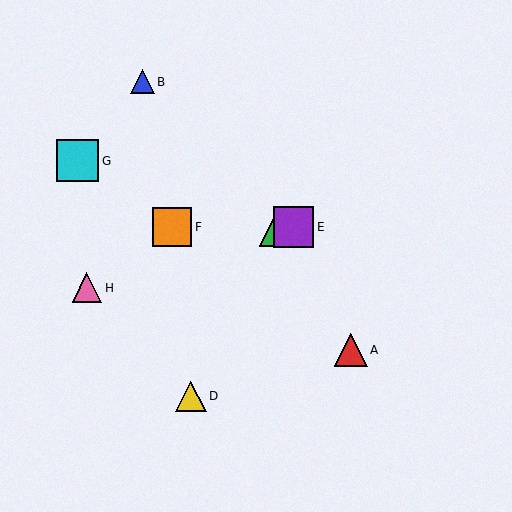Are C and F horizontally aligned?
Yes, both are at y≈227.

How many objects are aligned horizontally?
3 objects (C, E, F) are aligned horizontally.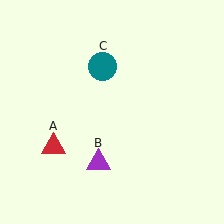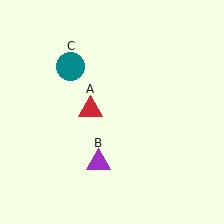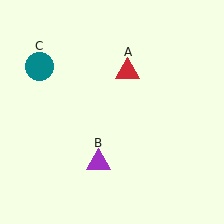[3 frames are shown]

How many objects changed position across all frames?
2 objects changed position: red triangle (object A), teal circle (object C).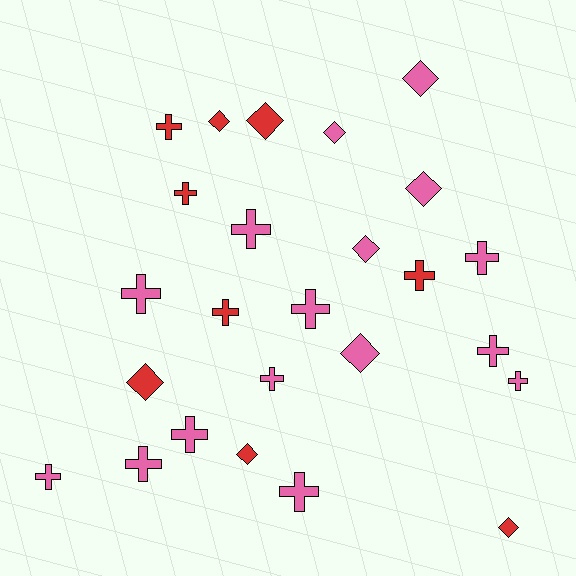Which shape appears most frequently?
Cross, with 15 objects.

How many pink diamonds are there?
There are 5 pink diamonds.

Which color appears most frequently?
Pink, with 16 objects.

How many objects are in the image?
There are 25 objects.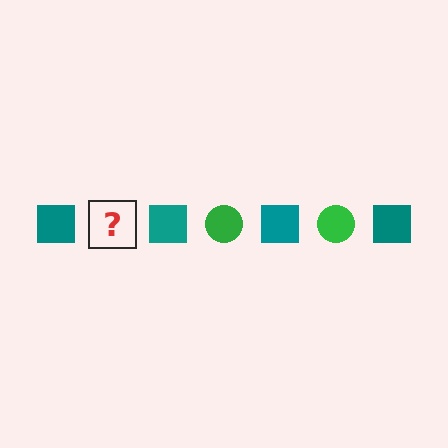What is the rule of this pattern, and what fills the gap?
The rule is that the pattern alternates between teal square and green circle. The gap should be filled with a green circle.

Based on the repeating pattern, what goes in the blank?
The blank should be a green circle.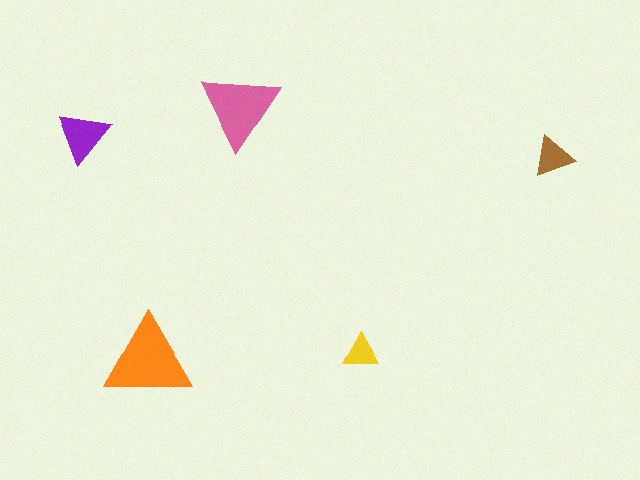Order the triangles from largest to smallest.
the orange one, the pink one, the purple one, the brown one, the yellow one.